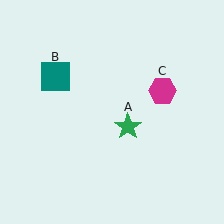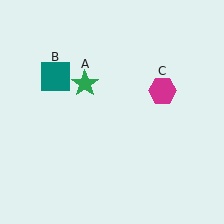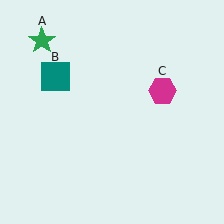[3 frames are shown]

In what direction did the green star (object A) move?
The green star (object A) moved up and to the left.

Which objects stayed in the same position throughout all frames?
Teal square (object B) and magenta hexagon (object C) remained stationary.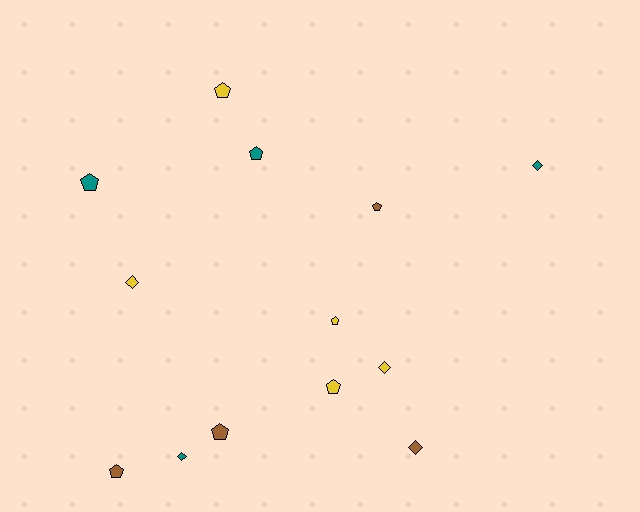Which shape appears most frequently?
Pentagon, with 8 objects.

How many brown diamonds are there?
There is 1 brown diamond.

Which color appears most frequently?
Yellow, with 5 objects.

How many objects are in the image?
There are 13 objects.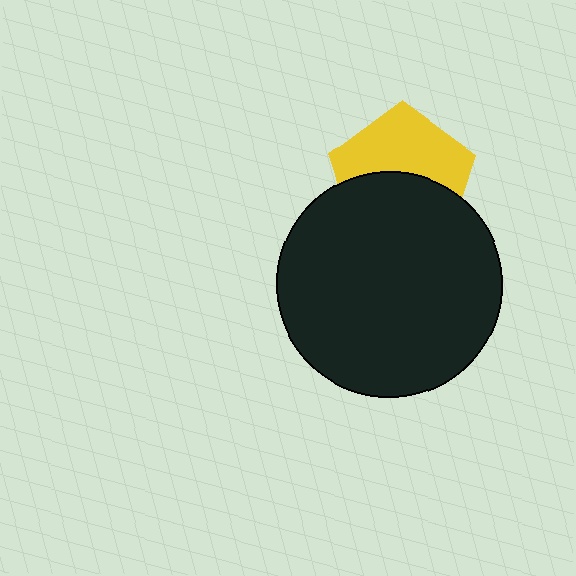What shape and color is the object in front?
The object in front is a black circle.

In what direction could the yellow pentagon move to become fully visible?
The yellow pentagon could move up. That would shift it out from behind the black circle entirely.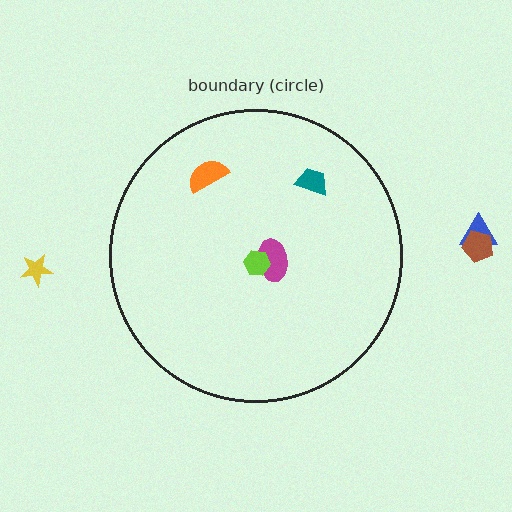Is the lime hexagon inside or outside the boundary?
Inside.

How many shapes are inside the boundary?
4 inside, 3 outside.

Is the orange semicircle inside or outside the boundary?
Inside.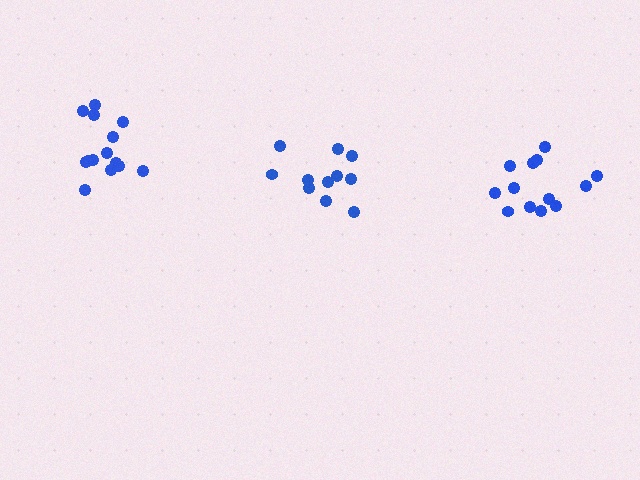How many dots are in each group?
Group 1: 14 dots, Group 2: 13 dots, Group 3: 11 dots (38 total).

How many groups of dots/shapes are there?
There are 3 groups.